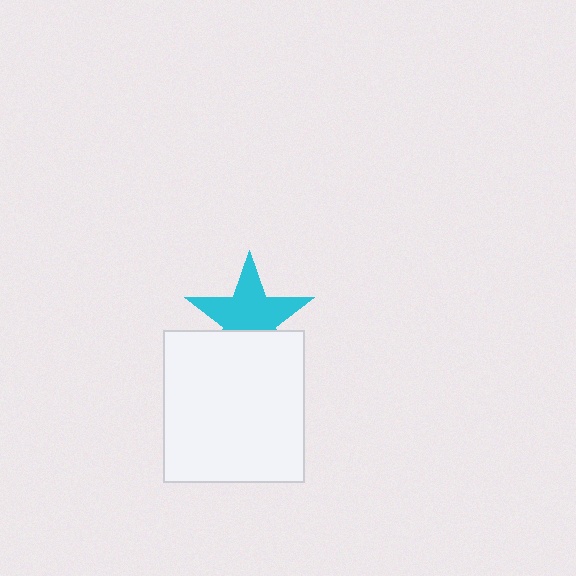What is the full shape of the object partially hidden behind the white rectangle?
The partially hidden object is a cyan star.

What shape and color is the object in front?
The object in front is a white rectangle.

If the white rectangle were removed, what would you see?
You would see the complete cyan star.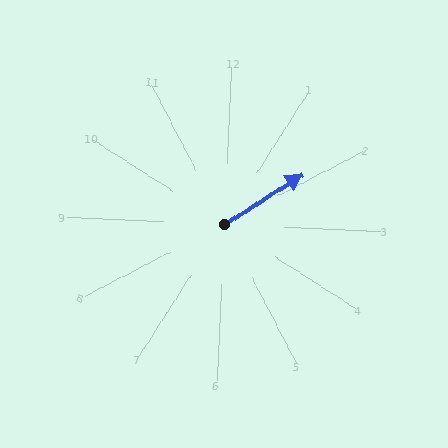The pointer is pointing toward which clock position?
Roughly 2 o'clock.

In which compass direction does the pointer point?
Northeast.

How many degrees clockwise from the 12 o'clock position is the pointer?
Approximately 55 degrees.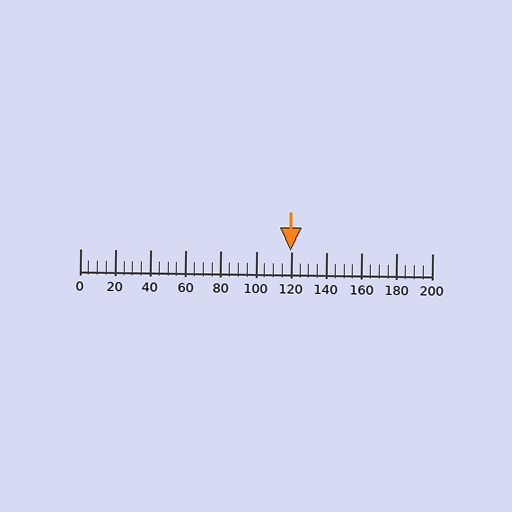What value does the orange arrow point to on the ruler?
The orange arrow points to approximately 120.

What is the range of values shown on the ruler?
The ruler shows values from 0 to 200.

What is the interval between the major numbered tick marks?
The major tick marks are spaced 20 units apart.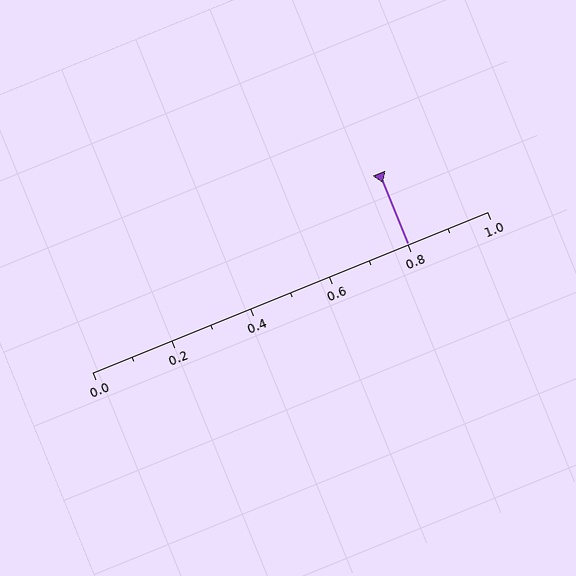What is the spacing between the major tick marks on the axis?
The major ticks are spaced 0.2 apart.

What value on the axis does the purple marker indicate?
The marker indicates approximately 0.8.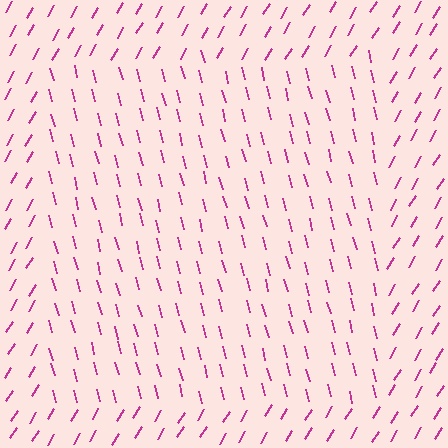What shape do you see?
I see a rectangle.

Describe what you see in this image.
The image is filled with small magenta line segments. A rectangle region in the image has lines oriented differently from the surrounding lines, creating a visible texture boundary.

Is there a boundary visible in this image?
Yes, there is a texture boundary formed by a change in line orientation.